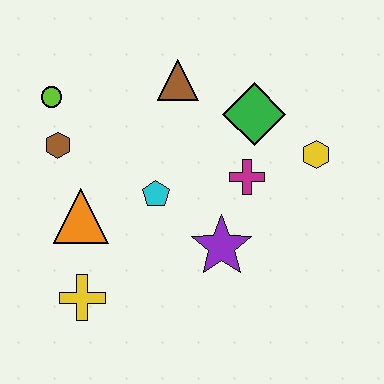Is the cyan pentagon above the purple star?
Yes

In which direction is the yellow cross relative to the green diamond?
The yellow cross is below the green diamond.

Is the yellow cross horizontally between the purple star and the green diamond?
No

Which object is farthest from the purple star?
The lime circle is farthest from the purple star.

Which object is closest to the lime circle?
The brown hexagon is closest to the lime circle.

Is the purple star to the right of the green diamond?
No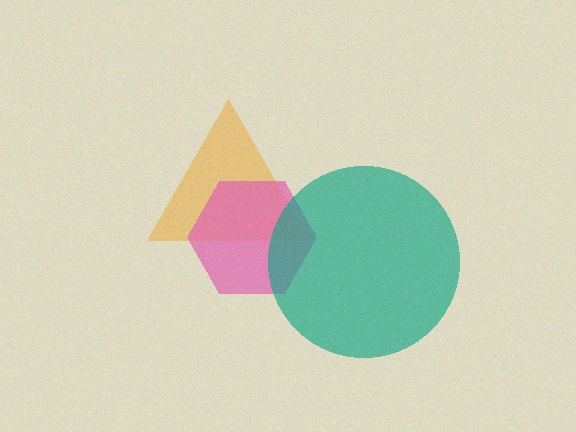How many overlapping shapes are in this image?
There are 3 overlapping shapes in the image.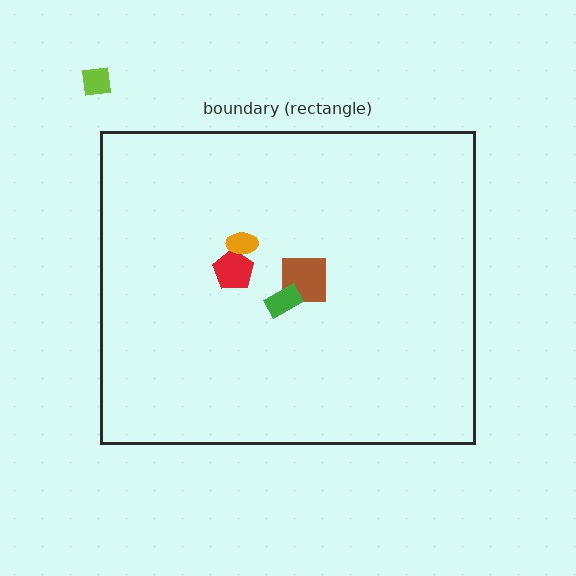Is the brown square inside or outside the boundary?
Inside.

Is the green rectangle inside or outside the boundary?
Inside.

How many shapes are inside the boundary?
4 inside, 1 outside.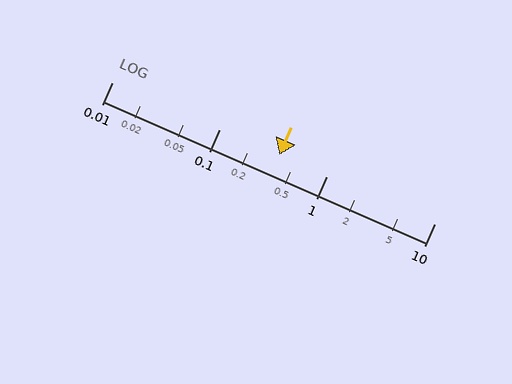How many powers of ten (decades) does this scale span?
The scale spans 3 decades, from 0.01 to 10.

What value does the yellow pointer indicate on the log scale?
The pointer indicates approximately 0.36.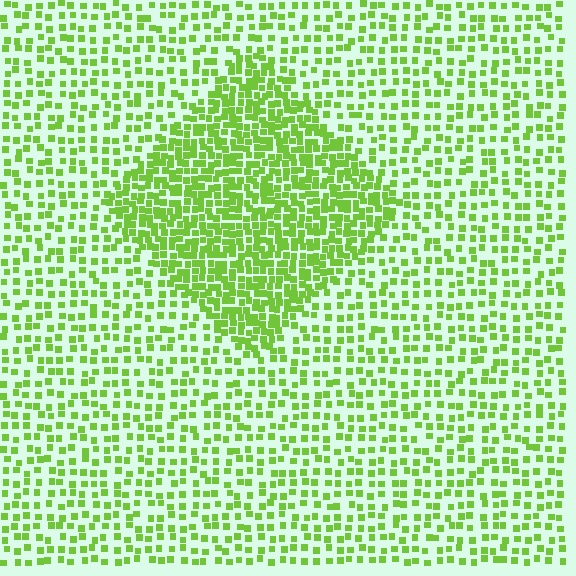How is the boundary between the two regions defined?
The boundary is defined by a change in element density (approximately 2.1x ratio). All elements are the same color, size, and shape.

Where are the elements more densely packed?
The elements are more densely packed inside the diamond boundary.